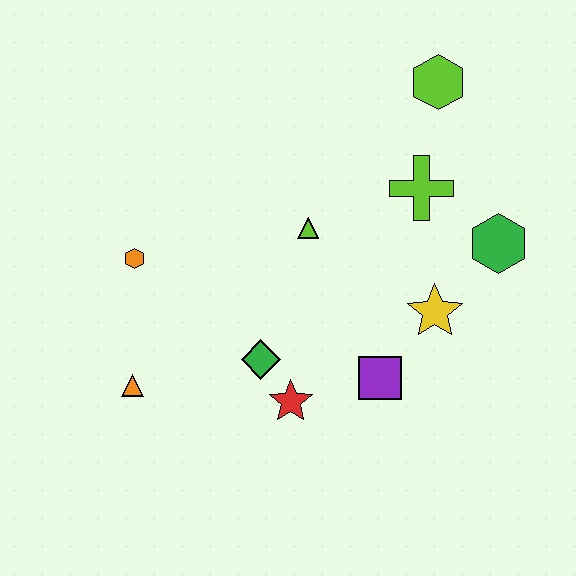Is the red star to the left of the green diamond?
No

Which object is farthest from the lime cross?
The orange triangle is farthest from the lime cross.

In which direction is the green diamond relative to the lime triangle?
The green diamond is below the lime triangle.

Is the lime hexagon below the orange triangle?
No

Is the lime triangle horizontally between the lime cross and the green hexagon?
No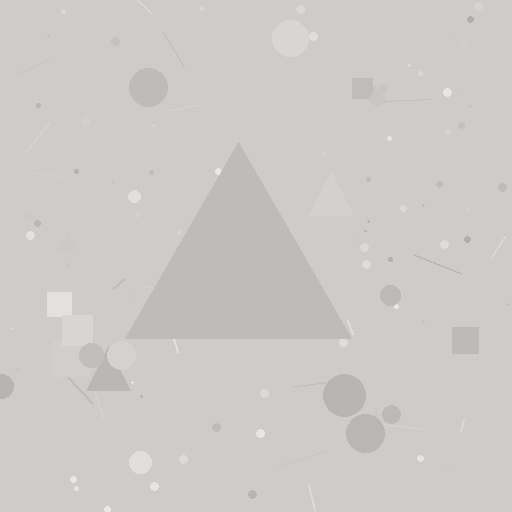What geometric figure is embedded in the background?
A triangle is embedded in the background.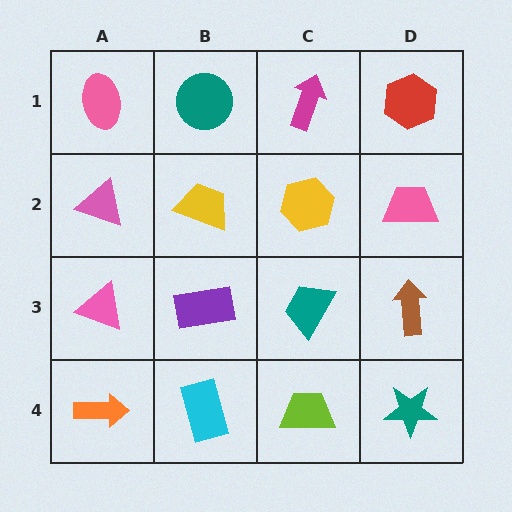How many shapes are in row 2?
4 shapes.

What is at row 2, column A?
A pink triangle.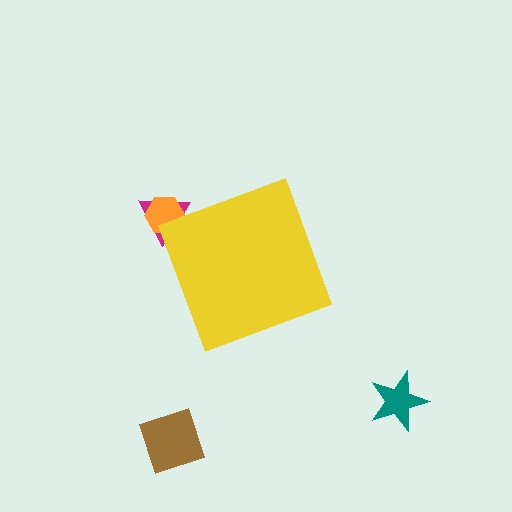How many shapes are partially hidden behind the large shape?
2 shapes are partially hidden.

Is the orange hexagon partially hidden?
Yes, the orange hexagon is partially hidden behind the yellow diamond.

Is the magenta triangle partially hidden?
Yes, the magenta triangle is partially hidden behind the yellow diamond.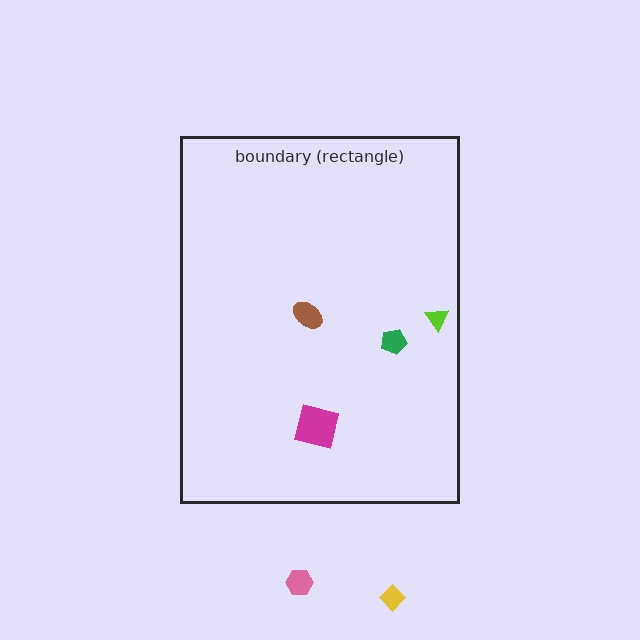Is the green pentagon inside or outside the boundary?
Inside.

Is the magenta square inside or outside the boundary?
Inside.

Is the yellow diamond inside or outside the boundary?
Outside.